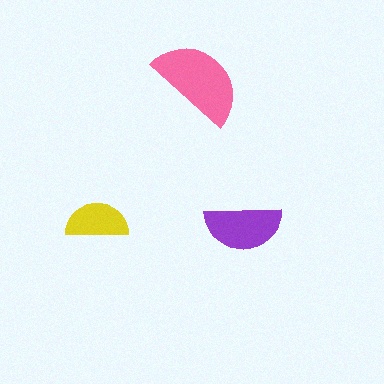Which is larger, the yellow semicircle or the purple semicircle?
The purple one.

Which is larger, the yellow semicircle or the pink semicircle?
The pink one.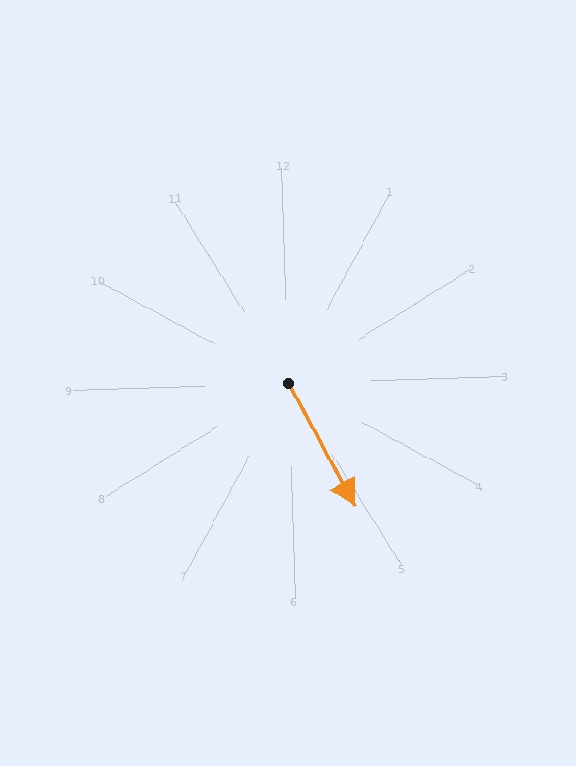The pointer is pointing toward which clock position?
Roughly 5 o'clock.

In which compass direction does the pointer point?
Southeast.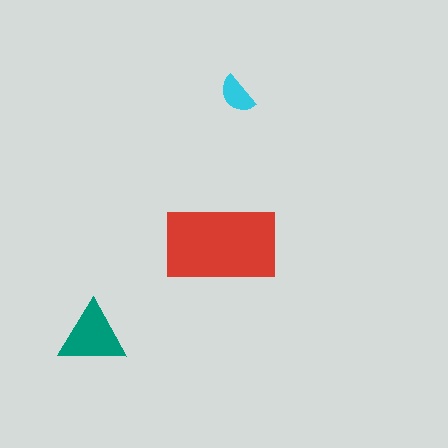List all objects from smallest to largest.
The cyan semicircle, the teal triangle, the red rectangle.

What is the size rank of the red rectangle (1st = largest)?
1st.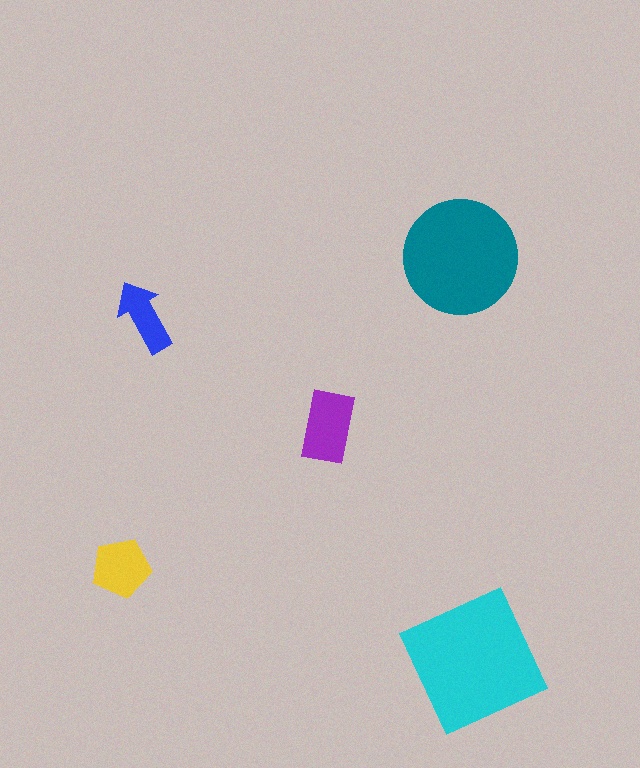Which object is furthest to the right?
The cyan square is rightmost.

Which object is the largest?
The cyan square.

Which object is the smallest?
The blue arrow.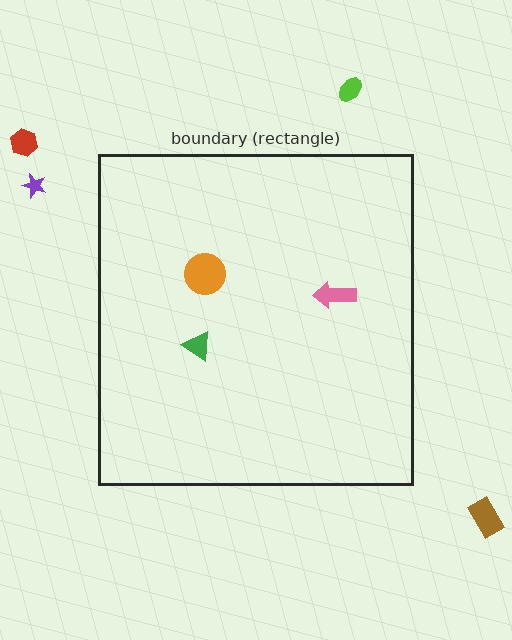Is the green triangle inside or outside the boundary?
Inside.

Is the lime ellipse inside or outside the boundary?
Outside.